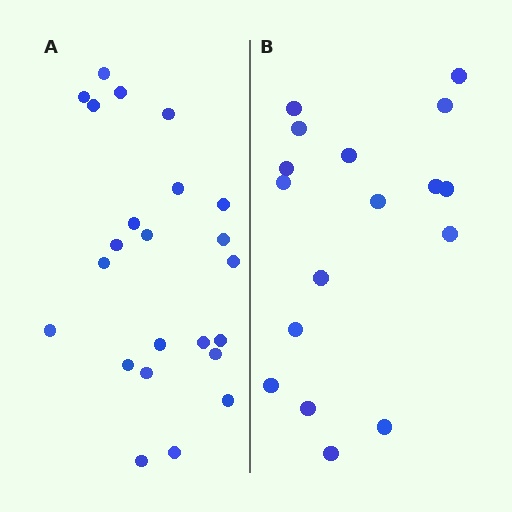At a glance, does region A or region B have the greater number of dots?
Region A (the left region) has more dots.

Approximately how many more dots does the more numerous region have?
Region A has about 6 more dots than region B.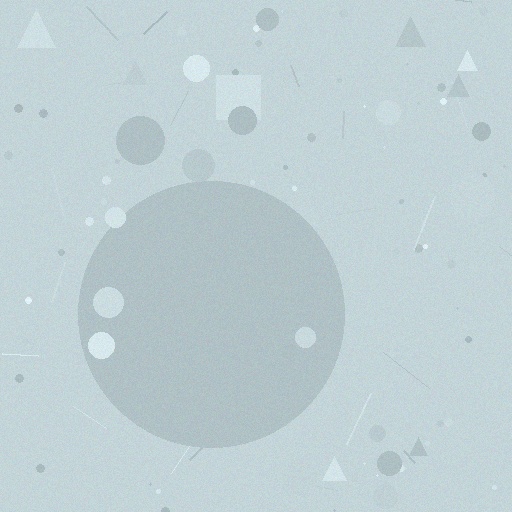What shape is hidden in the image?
A circle is hidden in the image.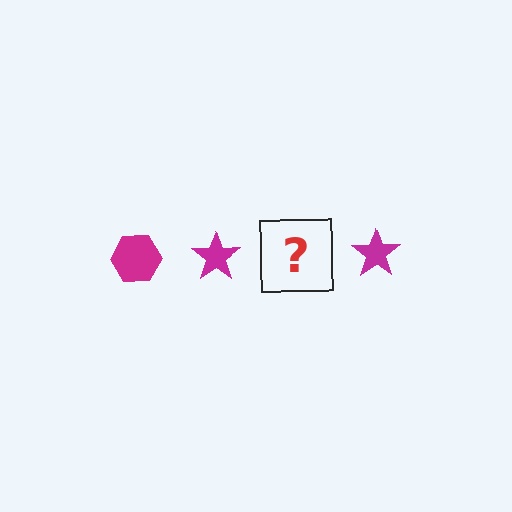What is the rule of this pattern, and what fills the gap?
The rule is that the pattern cycles through hexagon, star shapes in magenta. The gap should be filled with a magenta hexagon.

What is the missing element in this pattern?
The missing element is a magenta hexagon.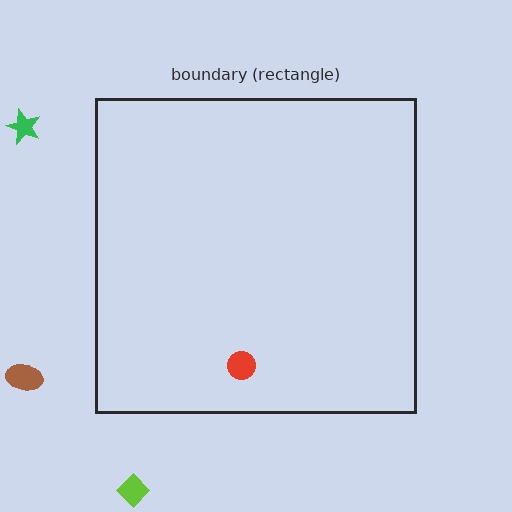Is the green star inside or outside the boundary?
Outside.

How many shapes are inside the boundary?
1 inside, 3 outside.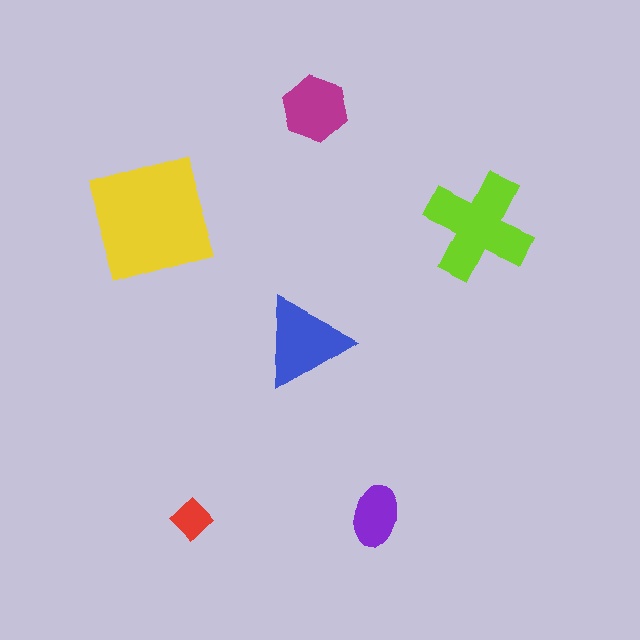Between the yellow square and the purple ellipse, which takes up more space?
The yellow square.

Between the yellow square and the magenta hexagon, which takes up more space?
The yellow square.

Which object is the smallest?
The red diamond.